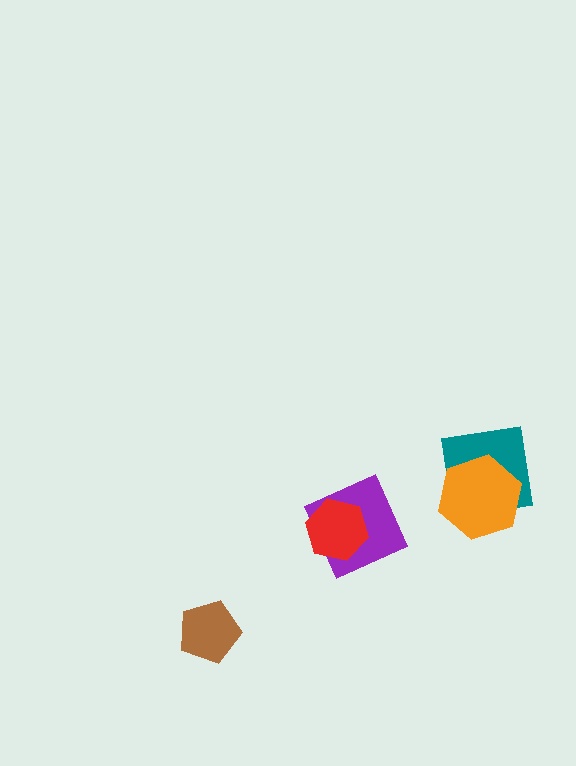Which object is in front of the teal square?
The orange hexagon is in front of the teal square.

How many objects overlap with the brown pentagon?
0 objects overlap with the brown pentagon.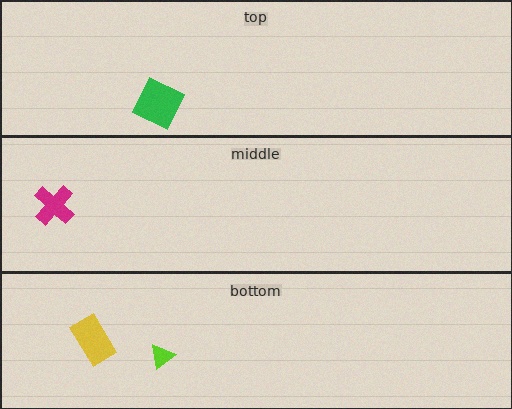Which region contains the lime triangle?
The bottom region.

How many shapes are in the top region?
1.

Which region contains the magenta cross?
The middle region.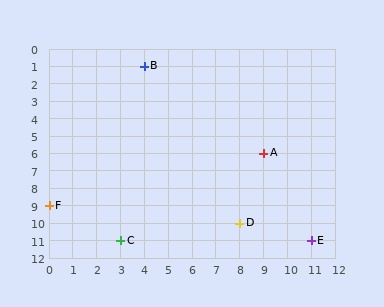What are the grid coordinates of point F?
Point F is at grid coordinates (0, 9).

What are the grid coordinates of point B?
Point B is at grid coordinates (4, 1).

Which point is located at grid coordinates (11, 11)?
Point E is at (11, 11).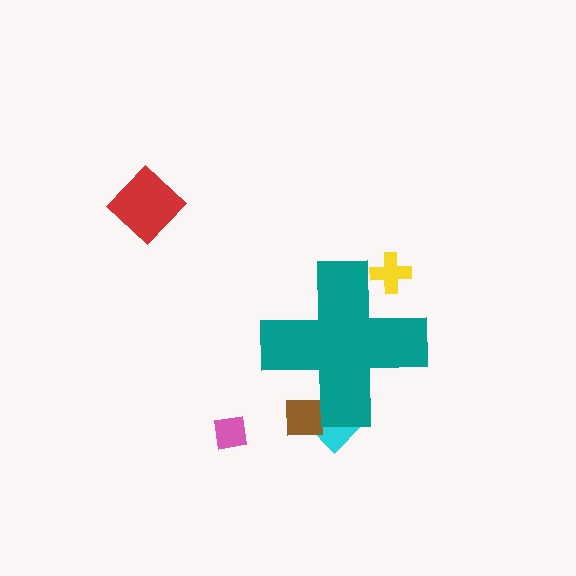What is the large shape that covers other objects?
A teal cross.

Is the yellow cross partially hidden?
Yes, the yellow cross is partially hidden behind the teal cross.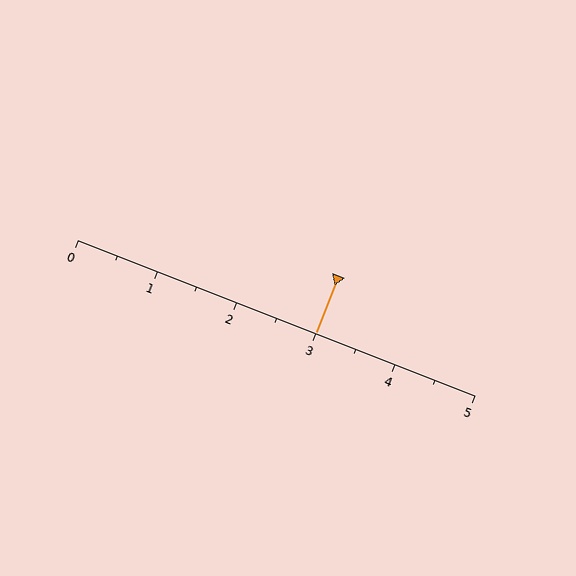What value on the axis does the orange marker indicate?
The marker indicates approximately 3.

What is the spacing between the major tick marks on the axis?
The major ticks are spaced 1 apart.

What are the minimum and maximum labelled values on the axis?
The axis runs from 0 to 5.